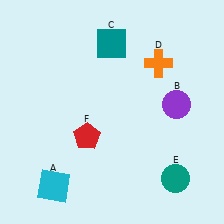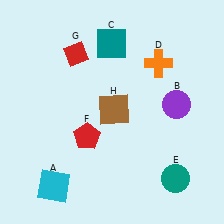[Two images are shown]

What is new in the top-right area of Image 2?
A brown square (H) was added in the top-right area of Image 2.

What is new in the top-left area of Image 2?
A red diamond (G) was added in the top-left area of Image 2.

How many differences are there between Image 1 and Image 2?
There are 2 differences between the two images.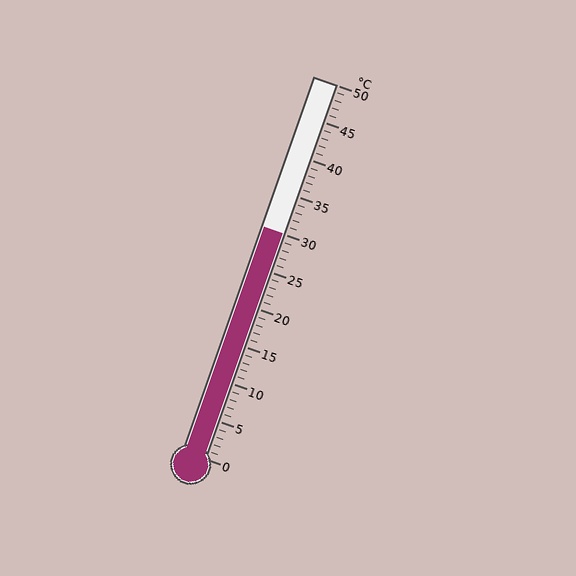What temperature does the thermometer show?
The thermometer shows approximately 30°C.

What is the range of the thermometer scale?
The thermometer scale ranges from 0°C to 50°C.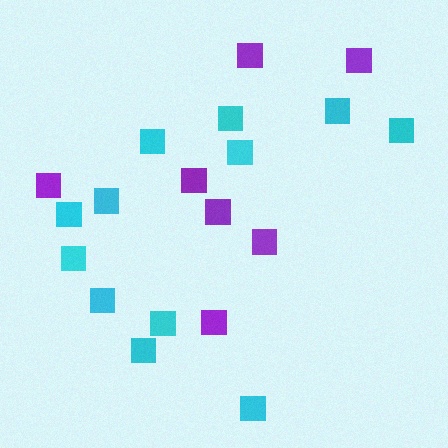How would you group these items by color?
There are 2 groups: one group of cyan squares (12) and one group of purple squares (7).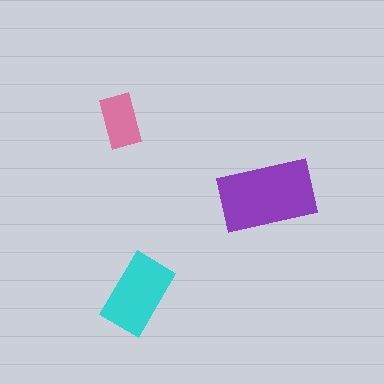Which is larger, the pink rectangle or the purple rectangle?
The purple one.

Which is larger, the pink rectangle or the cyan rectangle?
The cyan one.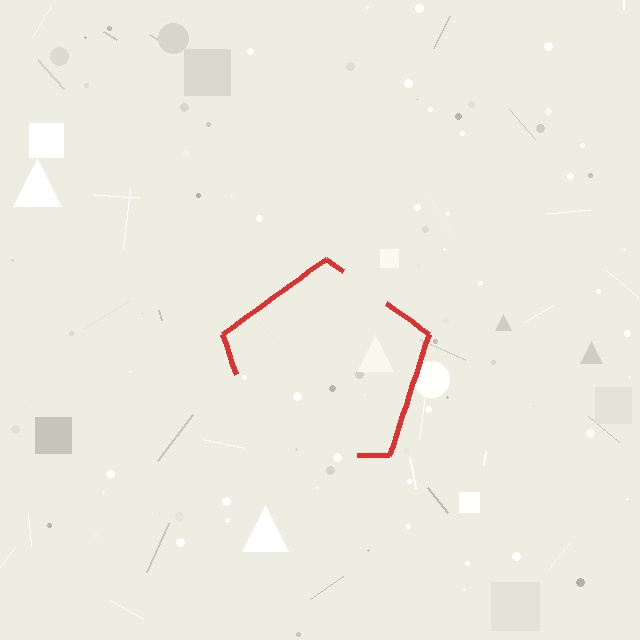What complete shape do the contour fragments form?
The contour fragments form a pentagon.